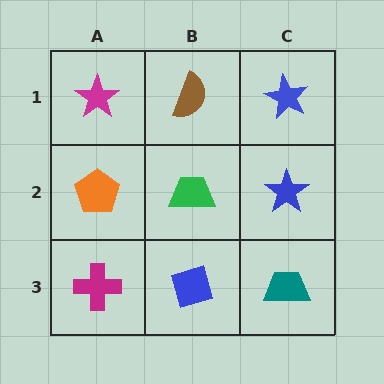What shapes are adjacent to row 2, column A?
A magenta star (row 1, column A), a magenta cross (row 3, column A), a green trapezoid (row 2, column B).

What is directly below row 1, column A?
An orange pentagon.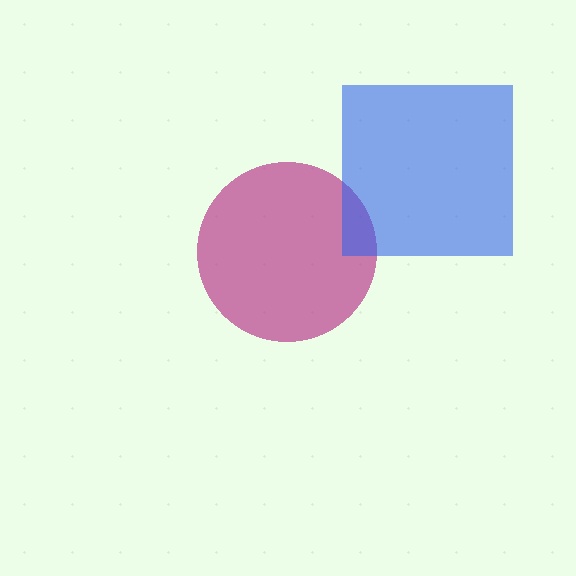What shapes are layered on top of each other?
The layered shapes are: a magenta circle, a blue square.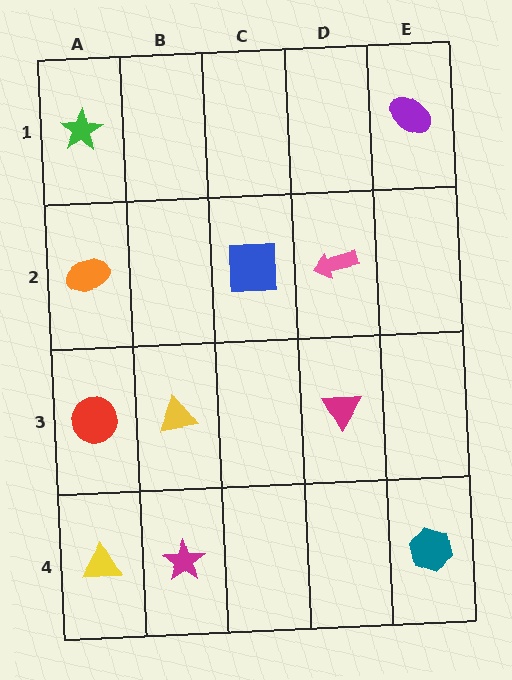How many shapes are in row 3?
3 shapes.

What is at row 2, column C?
A blue square.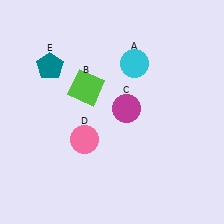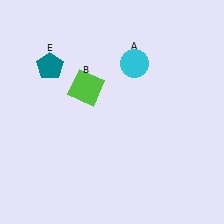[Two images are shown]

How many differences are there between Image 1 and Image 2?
There are 2 differences between the two images.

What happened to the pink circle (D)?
The pink circle (D) was removed in Image 2. It was in the bottom-left area of Image 1.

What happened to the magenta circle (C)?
The magenta circle (C) was removed in Image 2. It was in the top-right area of Image 1.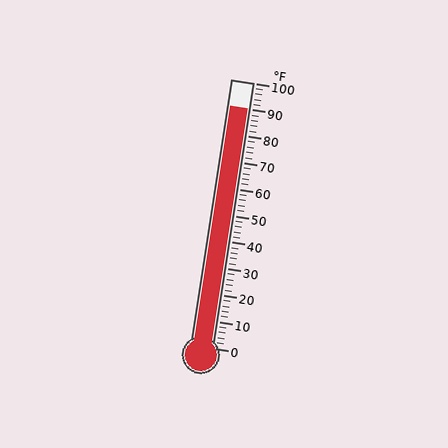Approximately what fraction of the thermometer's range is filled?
The thermometer is filled to approximately 90% of its range.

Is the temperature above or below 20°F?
The temperature is above 20°F.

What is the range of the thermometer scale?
The thermometer scale ranges from 0°F to 100°F.